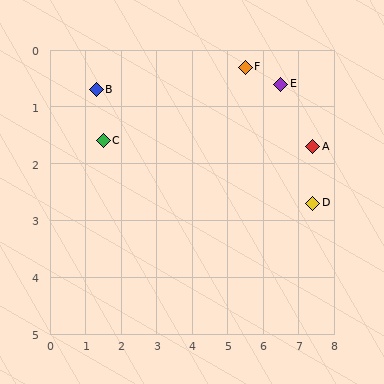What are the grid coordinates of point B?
Point B is at approximately (1.3, 0.7).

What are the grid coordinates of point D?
Point D is at approximately (7.4, 2.7).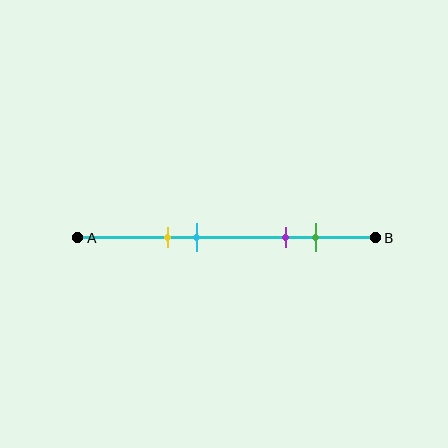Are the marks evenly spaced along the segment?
No, the marks are not evenly spaced.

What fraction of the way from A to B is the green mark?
The green mark is approximately 80% (0.8) of the way from A to B.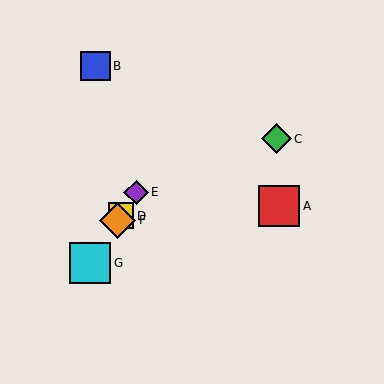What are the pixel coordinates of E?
Object E is at (136, 192).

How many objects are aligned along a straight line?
4 objects (D, E, F, G) are aligned along a straight line.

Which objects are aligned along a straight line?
Objects D, E, F, G are aligned along a straight line.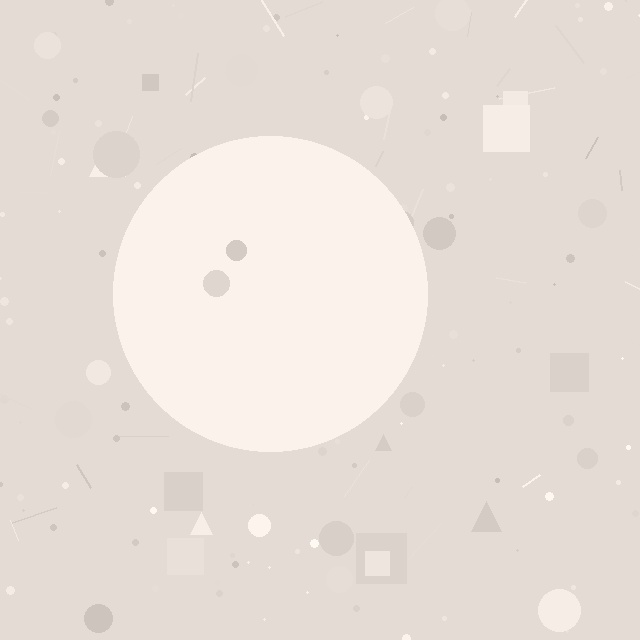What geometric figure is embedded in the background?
A circle is embedded in the background.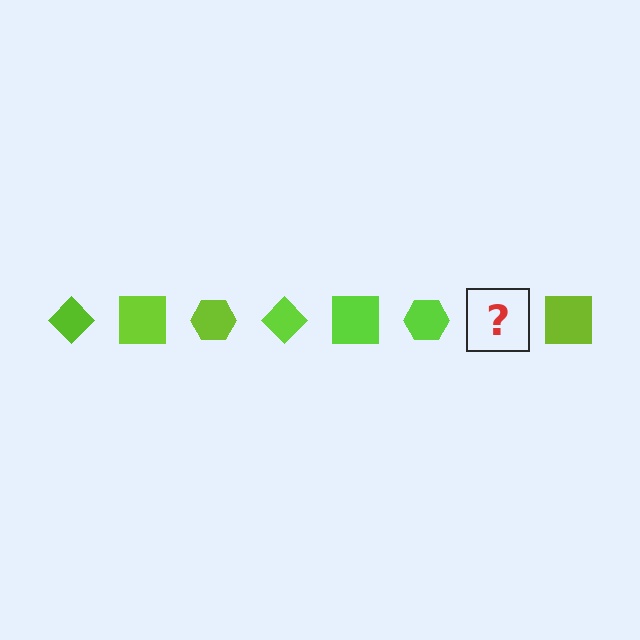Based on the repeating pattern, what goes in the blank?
The blank should be a lime diamond.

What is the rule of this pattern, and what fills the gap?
The rule is that the pattern cycles through diamond, square, hexagon shapes in lime. The gap should be filled with a lime diamond.